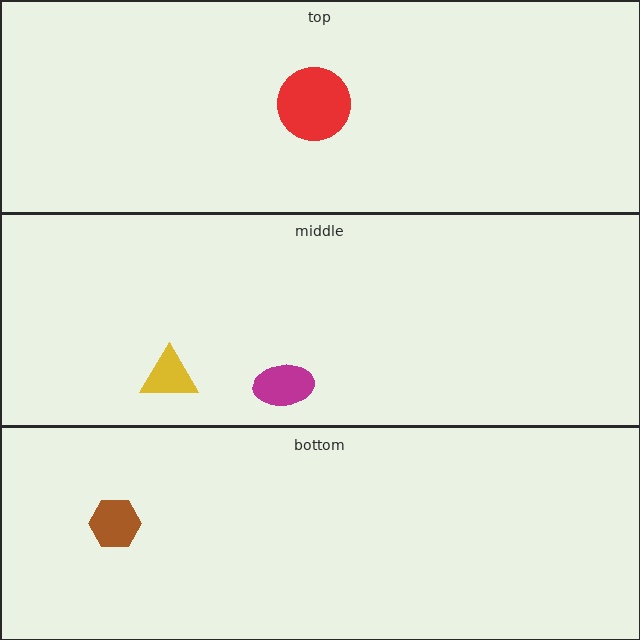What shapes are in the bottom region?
The brown hexagon.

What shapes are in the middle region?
The yellow triangle, the magenta ellipse.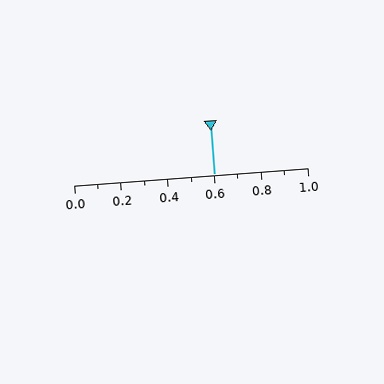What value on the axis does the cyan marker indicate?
The marker indicates approximately 0.6.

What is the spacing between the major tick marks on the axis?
The major ticks are spaced 0.2 apart.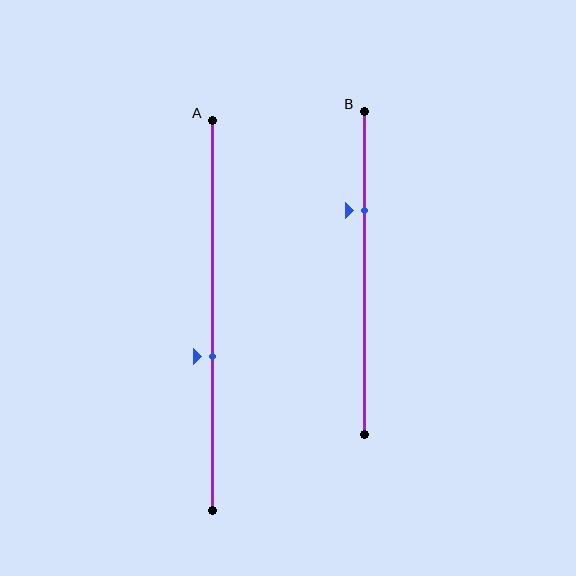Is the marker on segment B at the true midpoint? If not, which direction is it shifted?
No, the marker on segment B is shifted upward by about 19% of the segment length.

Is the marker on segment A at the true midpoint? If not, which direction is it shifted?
No, the marker on segment A is shifted downward by about 11% of the segment length.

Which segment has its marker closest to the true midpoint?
Segment A has its marker closest to the true midpoint.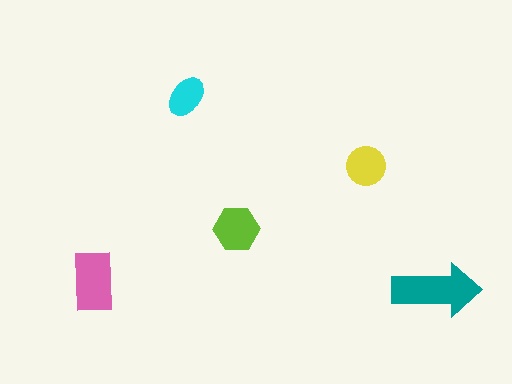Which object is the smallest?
The cyan ellipse.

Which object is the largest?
The teal arrow.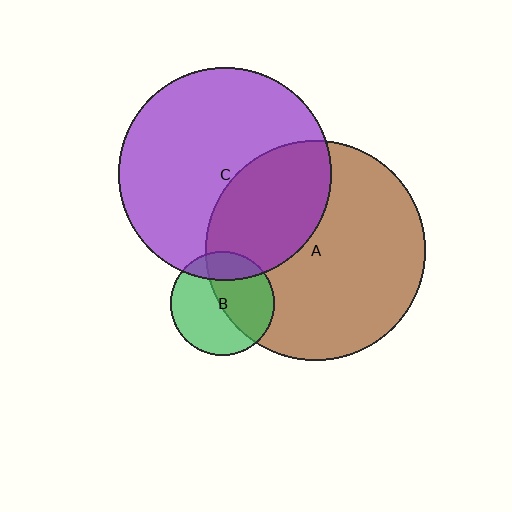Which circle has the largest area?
Circle A (brown).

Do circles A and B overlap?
Yes.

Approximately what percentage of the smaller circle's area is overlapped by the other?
Approximately 50%.